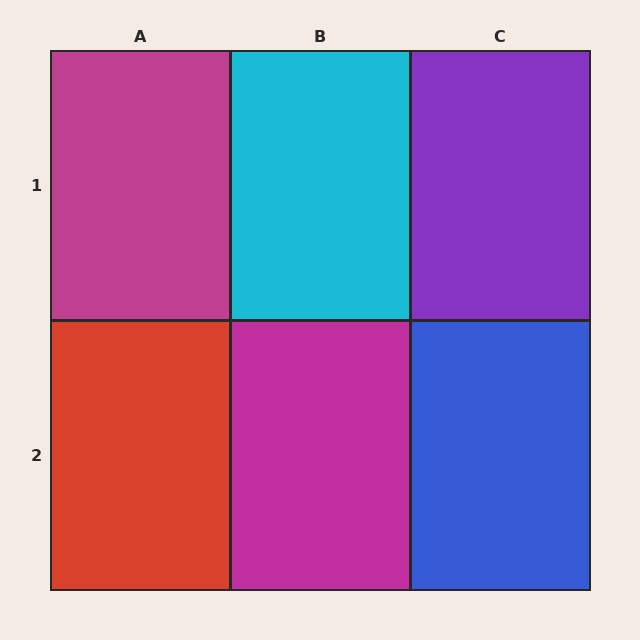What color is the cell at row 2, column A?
Red.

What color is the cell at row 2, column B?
Magenta.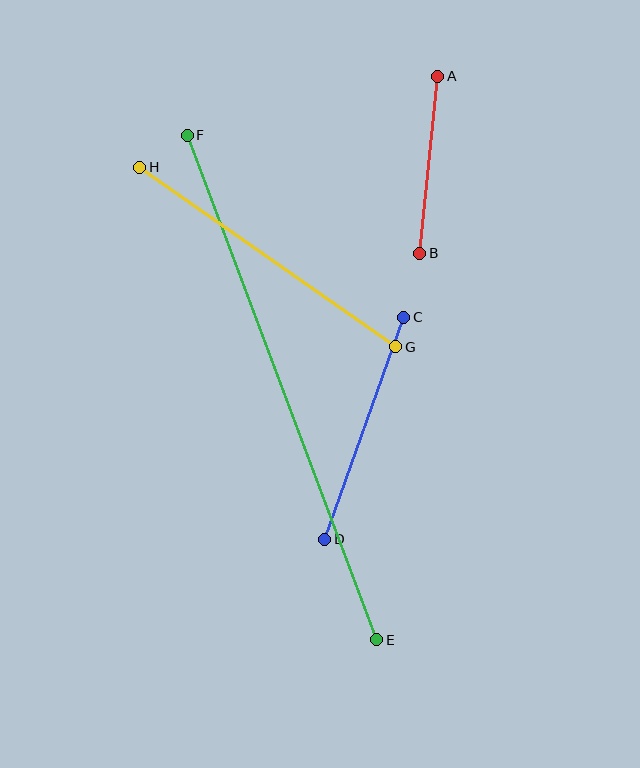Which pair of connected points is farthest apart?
Points E and F are farthest apart.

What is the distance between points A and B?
The distance is approximately 178 pixels.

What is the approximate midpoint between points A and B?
The midpoint is at approximately (429, 165) pixels.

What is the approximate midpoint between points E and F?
The midpoint is at approximately (282, 388) pixels.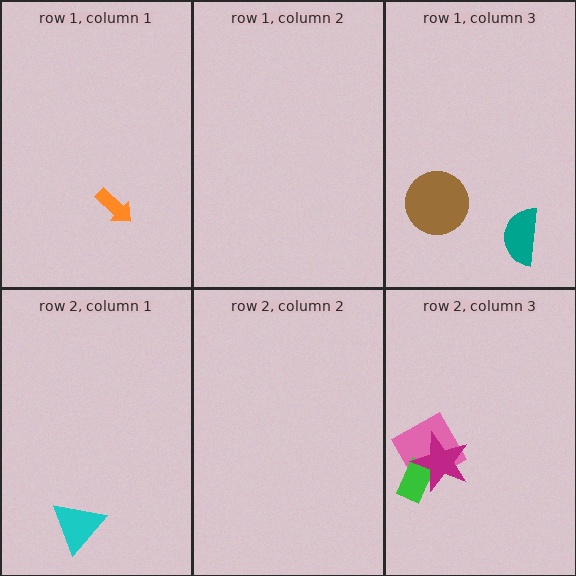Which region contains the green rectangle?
The row 2, column 3 region.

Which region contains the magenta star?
The row 2, column 3 region.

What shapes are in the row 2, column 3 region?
The pink square, the green rectangle, the magenta star.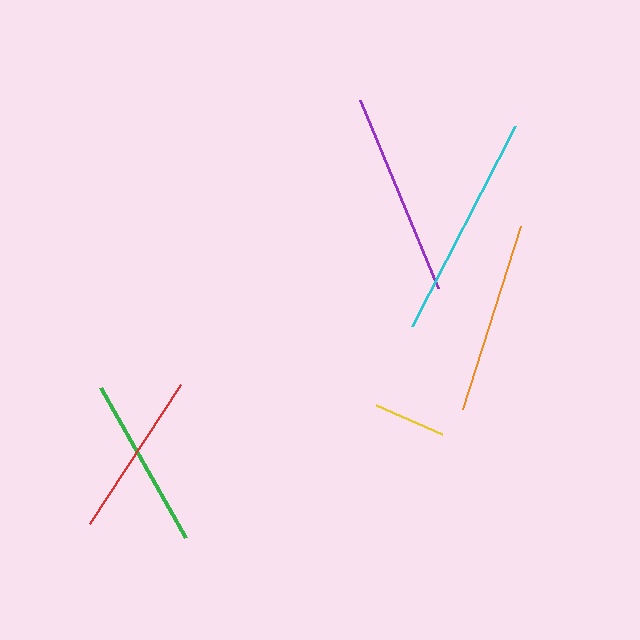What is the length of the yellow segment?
The yellow segment is approximately 73 pixels long.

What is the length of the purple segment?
The purple segment is approximately 203 pixels long.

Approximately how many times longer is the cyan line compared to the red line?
The cyan line is approximately 1.4 times the length of the red line.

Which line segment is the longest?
The cyan line is the longest at approximately 225 pixels.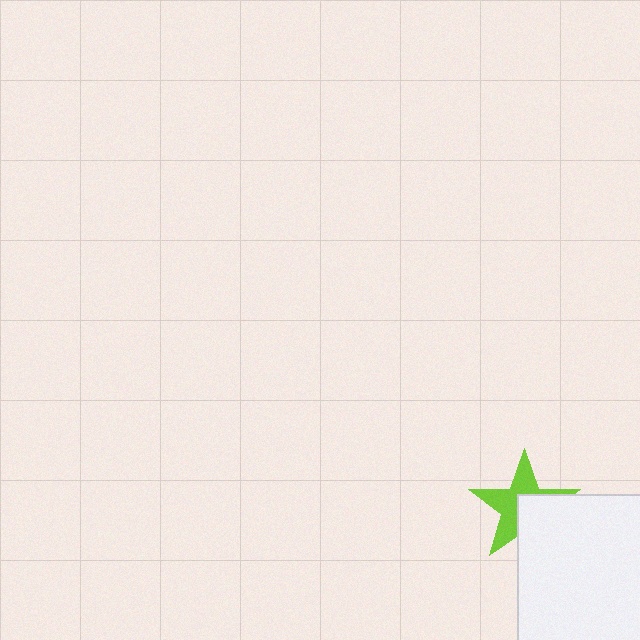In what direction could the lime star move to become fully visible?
The lime star could move toward the upper-left. That would shift it out from behind the white rectangle entirely.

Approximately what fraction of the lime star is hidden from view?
Roughly 44% of the lime star is hidden behind the white rectangle.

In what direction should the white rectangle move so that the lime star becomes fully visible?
The white rectangle should move toward the lower-right. That is the shortest direction to clear the overlap and leave the lime star fully visible.